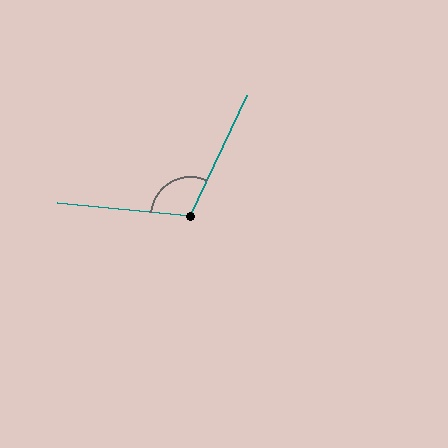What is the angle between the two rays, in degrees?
Approximately 109 degrees.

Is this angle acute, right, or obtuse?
It is obtuse.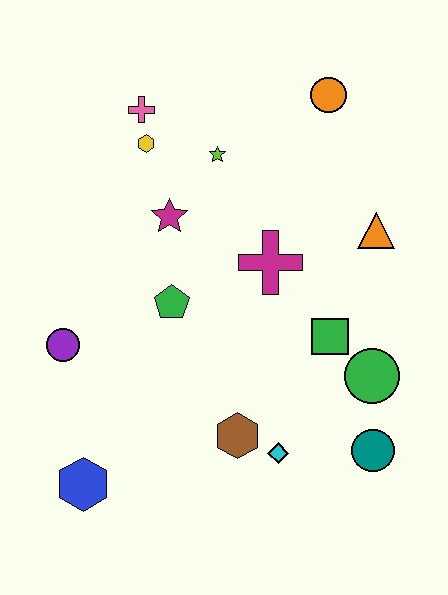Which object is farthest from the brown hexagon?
The orange circle is farthest from the brown hexagon.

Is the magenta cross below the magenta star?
Yes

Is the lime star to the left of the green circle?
Yes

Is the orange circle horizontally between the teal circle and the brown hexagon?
Yes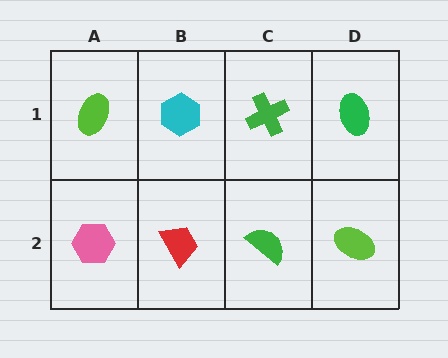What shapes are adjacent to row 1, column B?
A red trapezoid (row 2, column B), a lime ellipse (row 1, column A), a green cross (row 1, column C).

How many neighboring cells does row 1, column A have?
2.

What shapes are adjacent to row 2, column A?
A lime ellipse (row 1, column A), a red trapezoid (row 2, column B).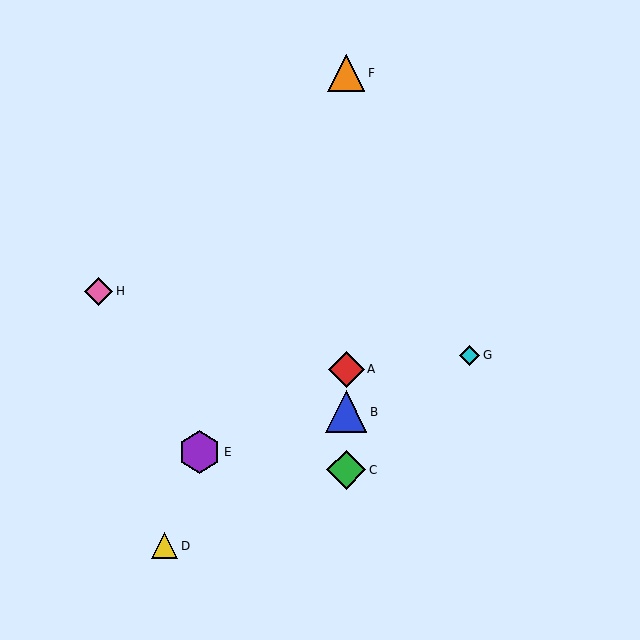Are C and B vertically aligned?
Yes, both are at x≈346.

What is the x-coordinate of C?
Object C is at x≈346.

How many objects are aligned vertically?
4 objects (A, B, C, F) are aligned vertically.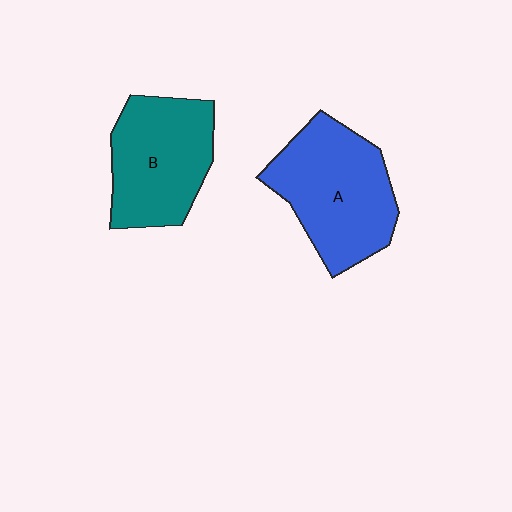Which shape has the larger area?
Shape A (blue).